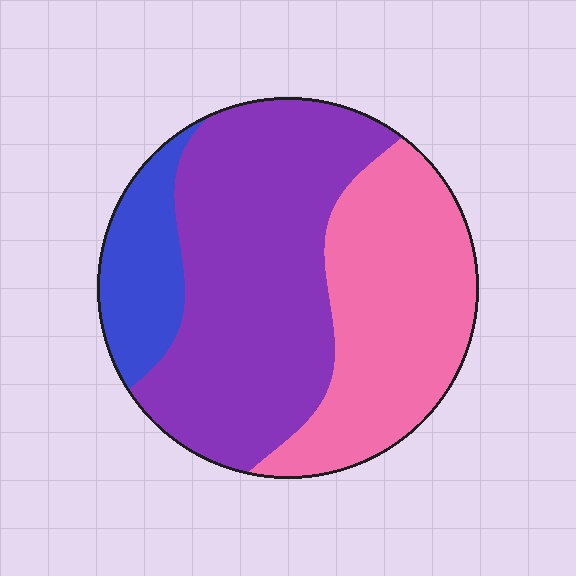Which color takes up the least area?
Blue, at roughly 15%.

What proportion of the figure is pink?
Pink covers about 35% of the figure.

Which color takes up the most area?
Purple, at roughly 50%.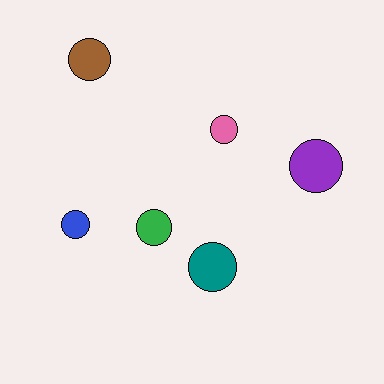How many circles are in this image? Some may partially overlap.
There are 6 circles.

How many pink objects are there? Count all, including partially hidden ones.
There is 1 pink object.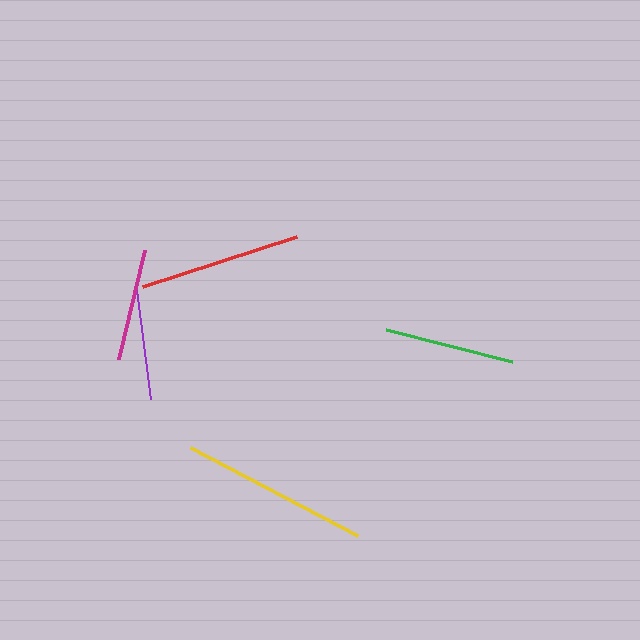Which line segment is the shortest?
The magenta line is the shortest at approximately 112 pixels.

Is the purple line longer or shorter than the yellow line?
The yellow line is longer than the purple line.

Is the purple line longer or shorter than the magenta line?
The purple line is longer than the magenta line.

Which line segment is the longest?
The yellow line is the longest at approximately 188 pixels.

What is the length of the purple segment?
The purple segment is approximately 118 pixels long.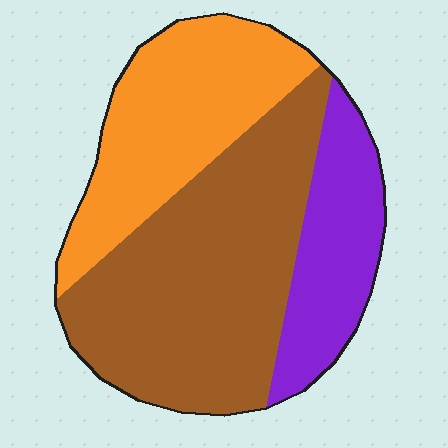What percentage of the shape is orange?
Orange takes up about one third (1/3) of the shape.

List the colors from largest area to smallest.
From largest to smallest: brown, orange, purple.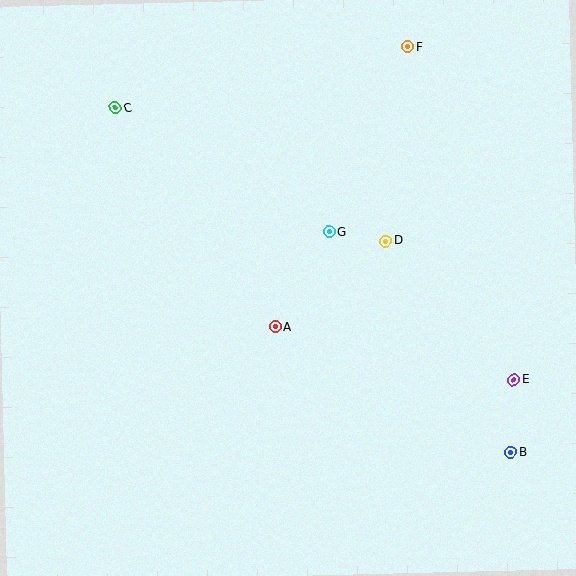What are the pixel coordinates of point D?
Point D is at (386, 241).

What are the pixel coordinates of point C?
Point C is at (116, 108).